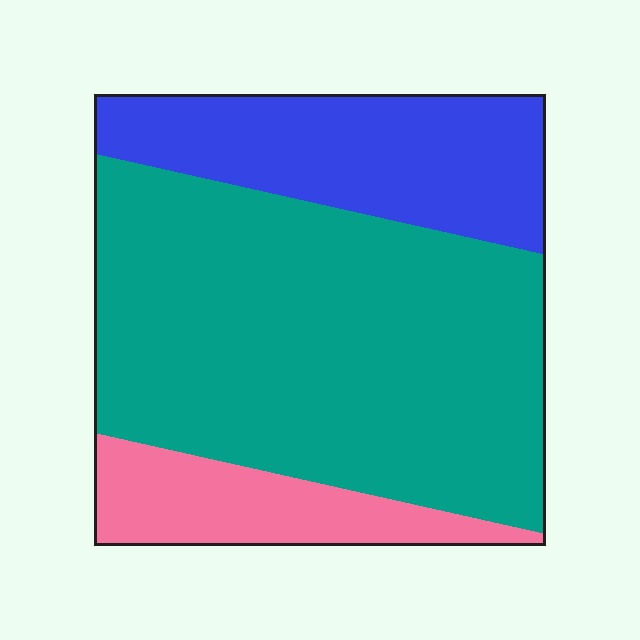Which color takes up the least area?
Pink, at roughly 15%.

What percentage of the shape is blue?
Blue covers 24% of the shape.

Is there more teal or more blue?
Teal.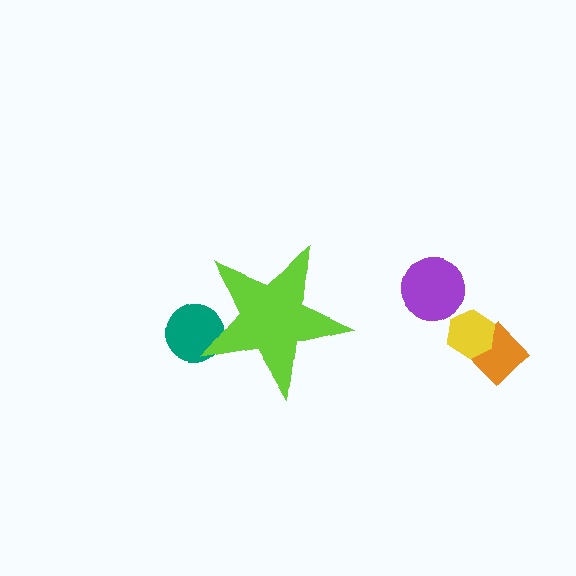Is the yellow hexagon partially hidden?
No, the yellow hexagon is fully visible.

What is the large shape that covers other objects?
A lime star.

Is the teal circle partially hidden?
Yes, the teal circle is partially hidden behind the lime star.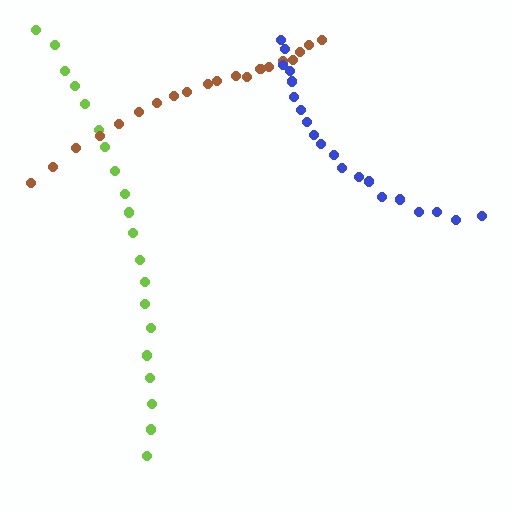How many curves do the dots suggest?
There are 3 distinct paths.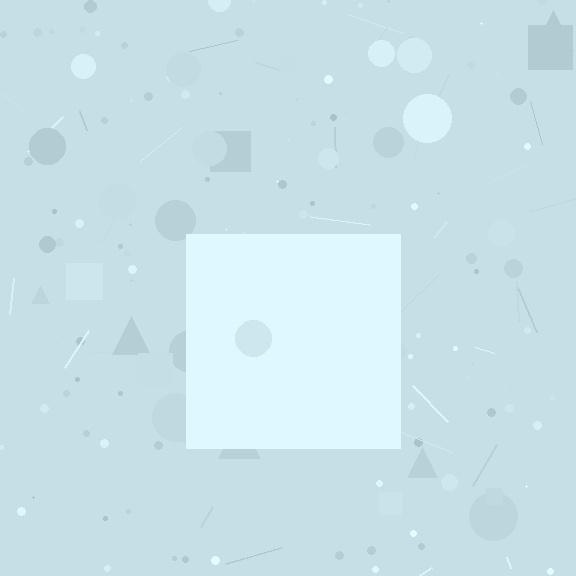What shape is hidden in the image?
A square is hidden in the image.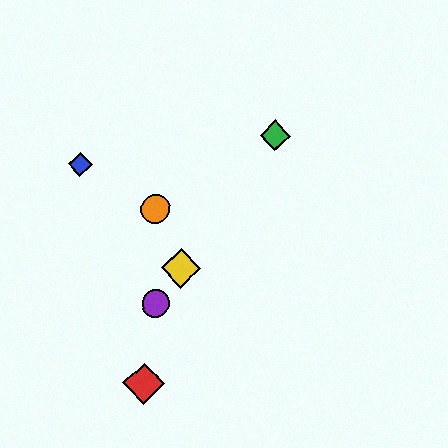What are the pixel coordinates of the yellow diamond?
The yellow diamond is at (181, 268).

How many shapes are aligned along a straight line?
3 shapes (the green diamond, the yellow diamond, the purple circle) are aligned along a straight line.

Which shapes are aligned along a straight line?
The green diamond, the yellow diamond, the purple circle are aligned along a straight line.